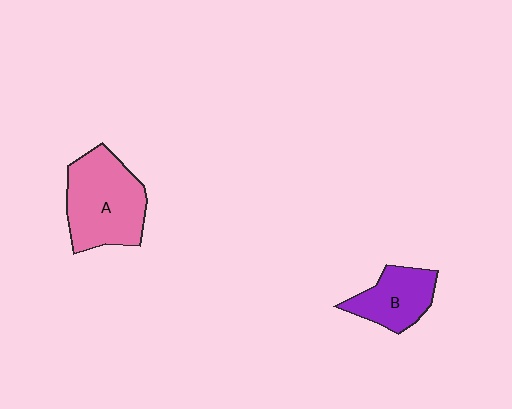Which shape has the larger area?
Shape A (pink).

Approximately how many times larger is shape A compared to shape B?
Approximately 1.7 times.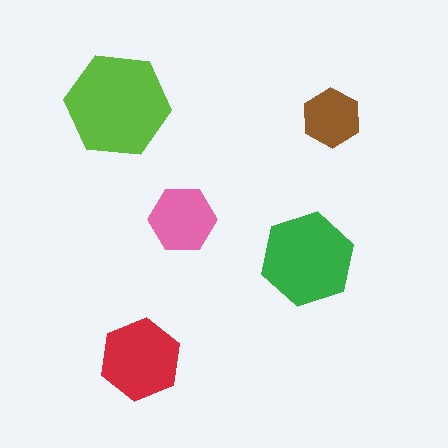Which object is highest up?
The lime hexagon is topmost.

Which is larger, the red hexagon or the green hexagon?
The green one.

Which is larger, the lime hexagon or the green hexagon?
The lime one.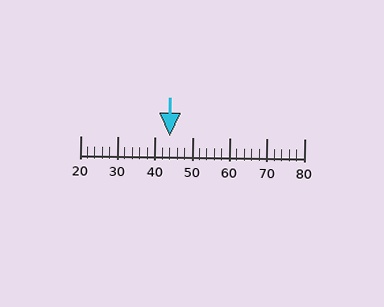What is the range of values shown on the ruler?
The ruler shows values from 20 to 80.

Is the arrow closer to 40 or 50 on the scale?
The arrow is closer to 40.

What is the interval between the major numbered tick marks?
The major tick marks are spaced 10 units apart.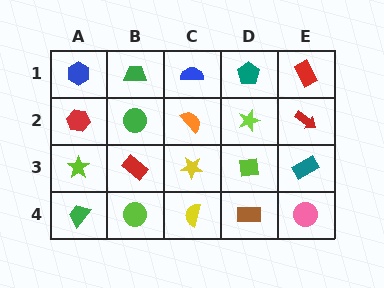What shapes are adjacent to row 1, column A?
A red hexagon (row 2, column A), a green trapezoid (row 1, column B).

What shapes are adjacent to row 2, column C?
A blue semicircle (row 1, column C), a yellow star (row 3, column C), a green circle (row 2, column B), a lime star (row 2, column D).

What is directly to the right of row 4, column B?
A yellow semicircle.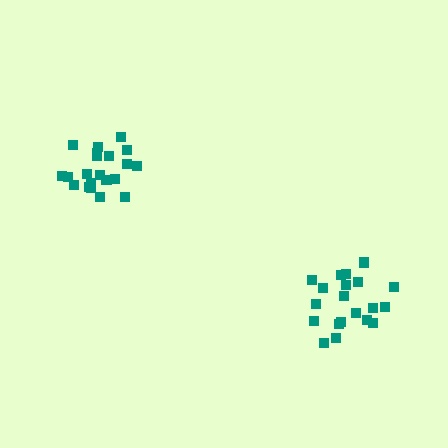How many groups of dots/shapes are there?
There are 2 groups.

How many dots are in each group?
Group 1: 20 dots, Group 2: 21 dots (41 total).